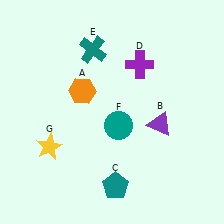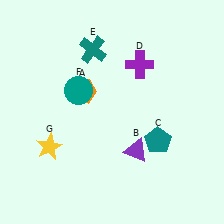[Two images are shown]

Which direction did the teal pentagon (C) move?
The teal pentagon (C) moved up.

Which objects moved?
The objects that moved are: the purple triangle (B), the teal pentagon (C), the teal circle (F).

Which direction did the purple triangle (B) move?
The purple triangle (B) moved down.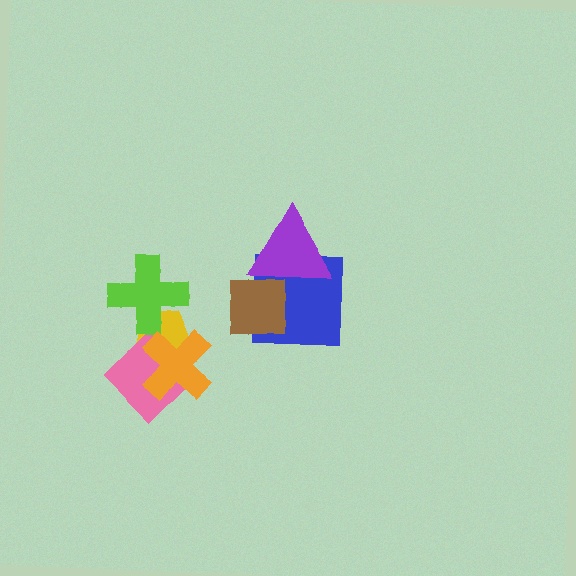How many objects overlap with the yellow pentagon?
3 objects overlap with the yellow pentagon.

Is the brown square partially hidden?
Yes, it is partially covered by another shape.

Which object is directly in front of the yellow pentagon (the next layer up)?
The pink diamond is directly in front of the yellow pentagon.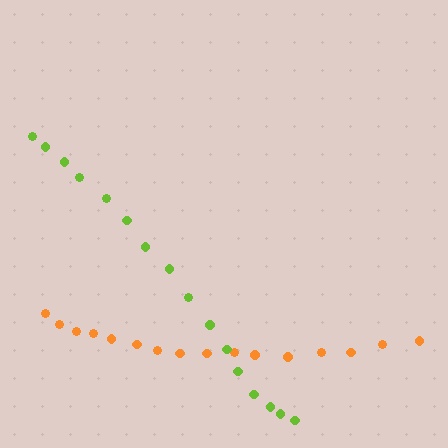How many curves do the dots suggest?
There are 2 distinct paths.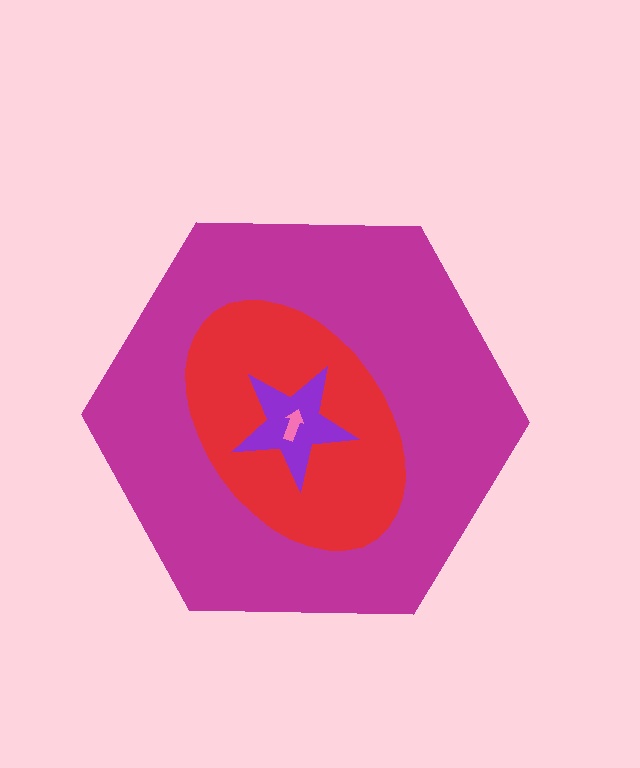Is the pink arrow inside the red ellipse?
Yes.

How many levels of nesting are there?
4.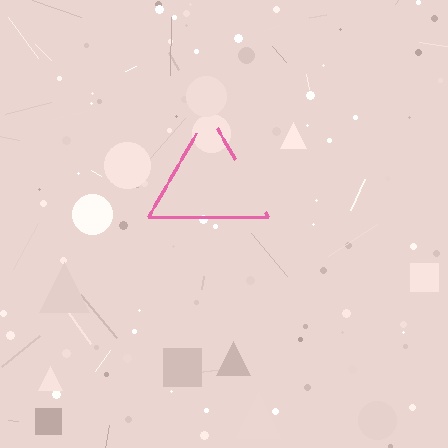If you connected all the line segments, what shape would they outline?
They would outline a triangle.